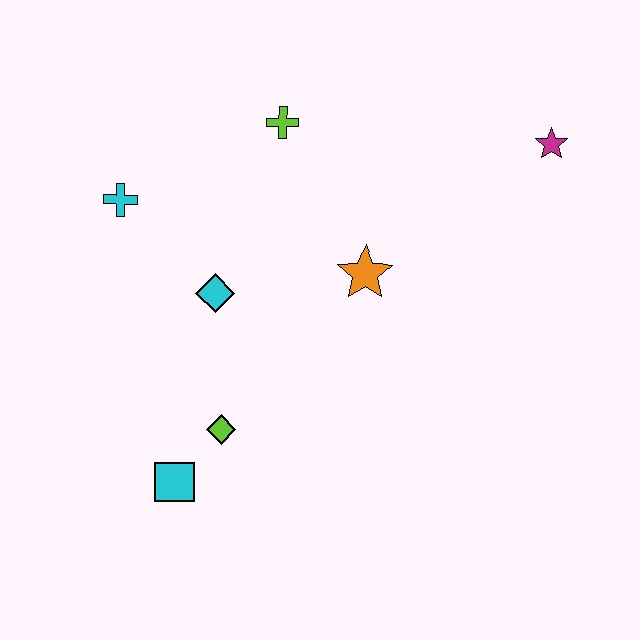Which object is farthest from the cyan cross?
The magenta star is farthest from the cyan cross.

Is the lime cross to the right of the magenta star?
No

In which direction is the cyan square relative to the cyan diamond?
The cyan square is below the cyan diamond.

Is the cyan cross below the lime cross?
Yes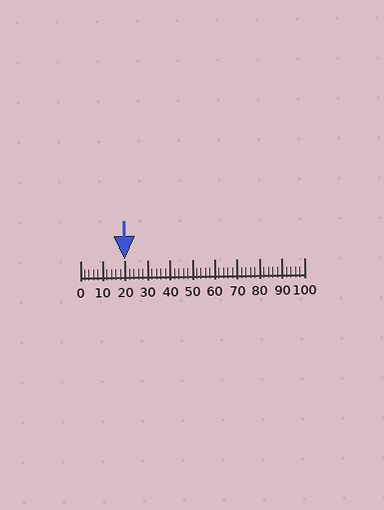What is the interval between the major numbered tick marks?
The major tick marks are spaced 10 units apart.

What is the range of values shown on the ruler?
The ruler shows values from 0 to 100.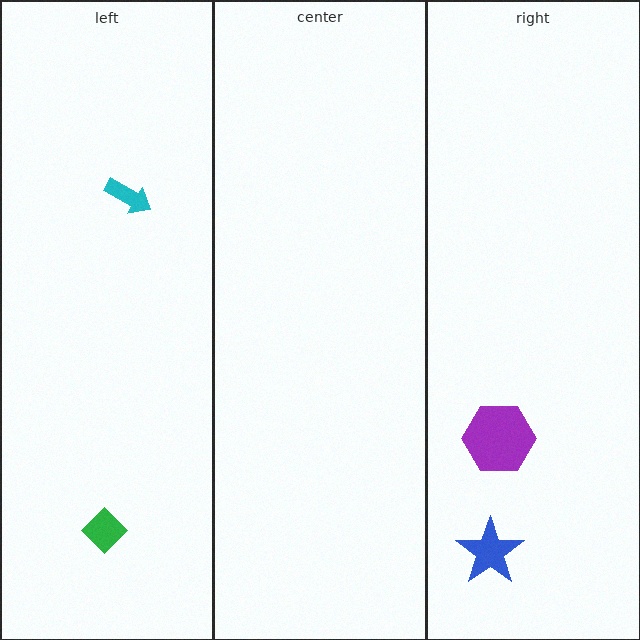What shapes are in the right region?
The purple hexagon, the blue star.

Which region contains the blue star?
The right region.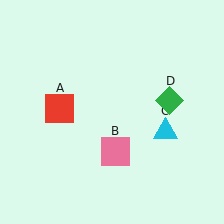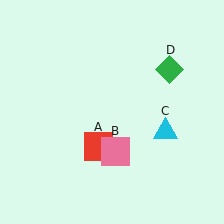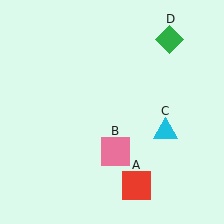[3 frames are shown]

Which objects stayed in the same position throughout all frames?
Pink square (object B) and cyan triangle (object C) remained stationary.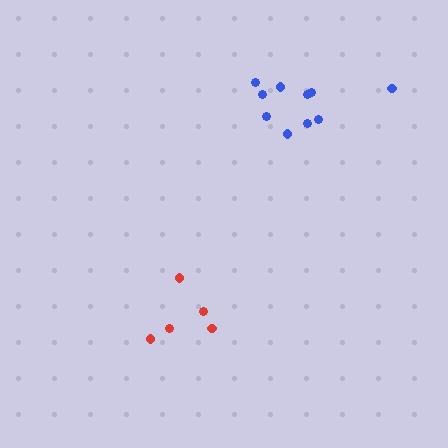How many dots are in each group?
Group 1: 5 dots, Group 2: 10 dots (15 total).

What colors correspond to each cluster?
The clusters are colored: red, blue.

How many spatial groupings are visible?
There are 2 spatial groupings.